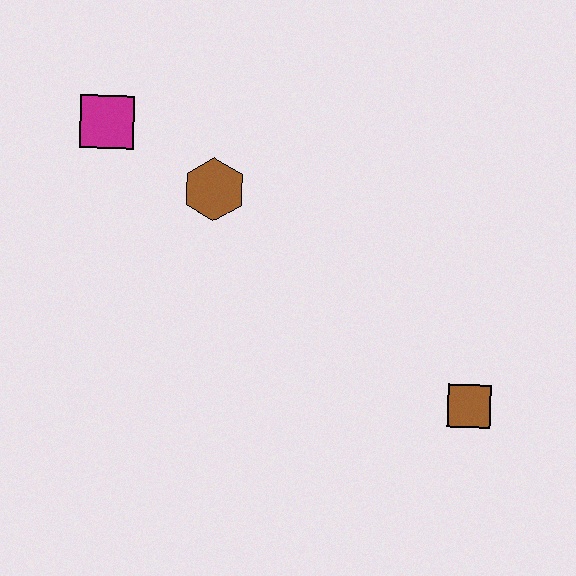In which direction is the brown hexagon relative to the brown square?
The brown hexagon is to the left of the brown square.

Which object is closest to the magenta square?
The brown hexagon is closest to the magenta square.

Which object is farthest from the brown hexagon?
The brown square is farthest from the brown hexagon.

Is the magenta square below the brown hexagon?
No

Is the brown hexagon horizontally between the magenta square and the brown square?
Yes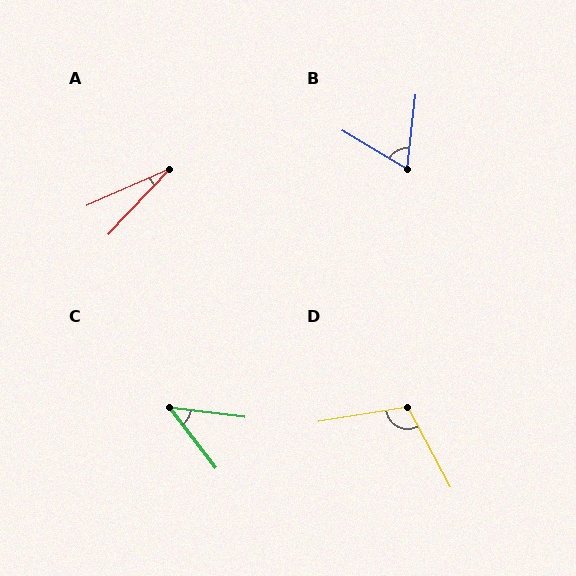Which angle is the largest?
D, at approximately 109 degrees.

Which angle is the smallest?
A, at approximately 23 degrees.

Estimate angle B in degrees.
Approximately 65 degrees.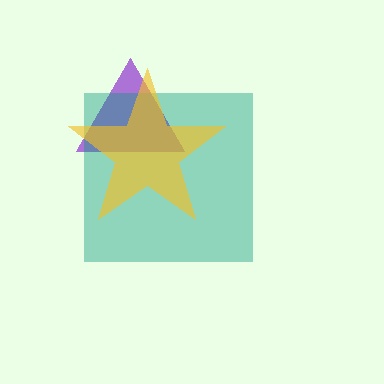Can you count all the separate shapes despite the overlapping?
Yes, there are 3 separate shapes.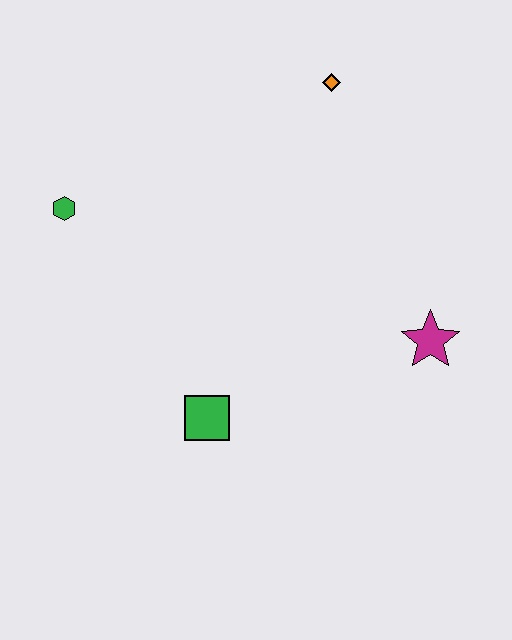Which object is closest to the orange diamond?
The magenta star is closest to the orange diamond.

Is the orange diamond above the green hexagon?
Yes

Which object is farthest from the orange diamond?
The green square is farthest from the orange diamond.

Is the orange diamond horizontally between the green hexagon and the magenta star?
Yes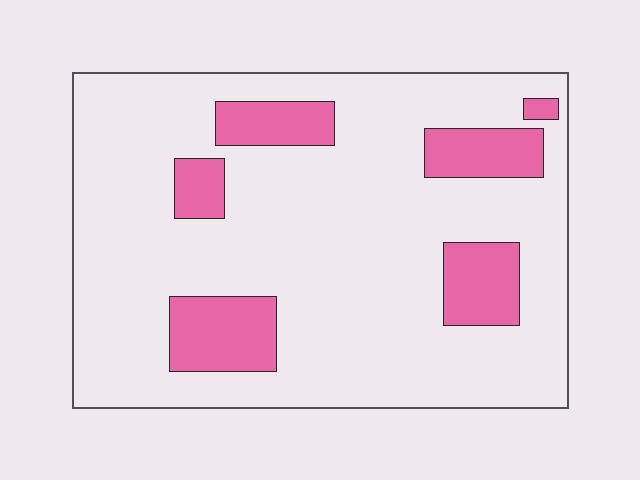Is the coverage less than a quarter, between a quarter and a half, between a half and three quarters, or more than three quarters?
Less than a quarter.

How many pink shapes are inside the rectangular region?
6.